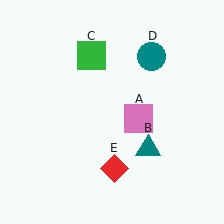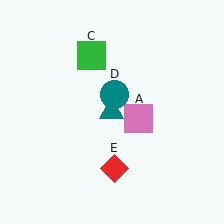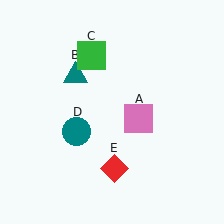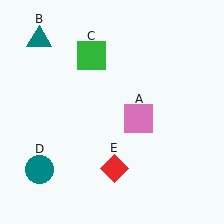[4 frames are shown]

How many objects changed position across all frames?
2 objects changed position: teal triangle (object B), teal circle (object D).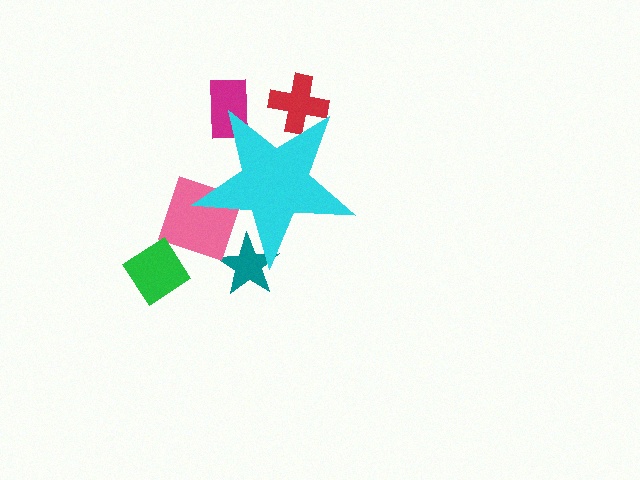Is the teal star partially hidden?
Yes, the teal star is partially hidden behind the cyan star.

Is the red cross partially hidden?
Yes, the red cross is partially hidden behind the cyan star.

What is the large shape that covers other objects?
A cyan star.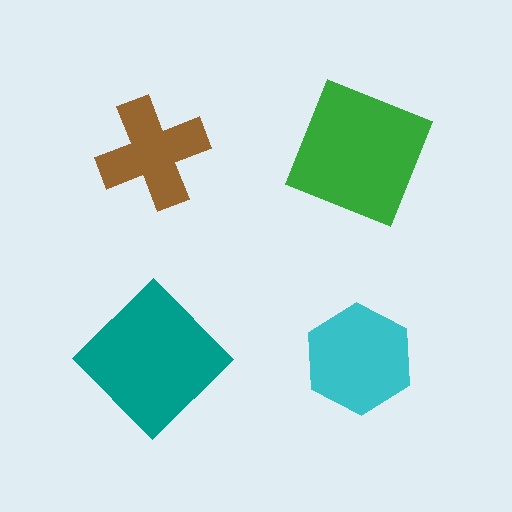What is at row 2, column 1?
A teal diamond.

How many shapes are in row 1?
2 shapes.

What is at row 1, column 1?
A brown cross.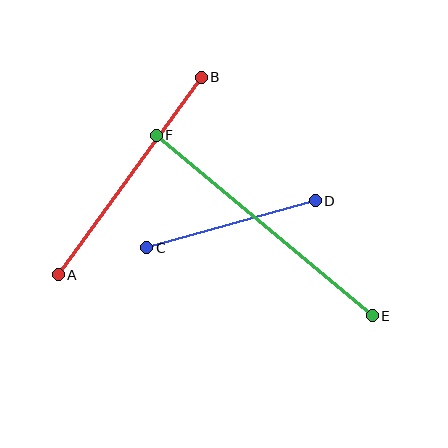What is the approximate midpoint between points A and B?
The midpoint is at approximately (130, 176) pixels.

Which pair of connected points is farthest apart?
Points E and F are farthest apart.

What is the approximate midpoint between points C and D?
The midpoint is at approximately (231, 224) pixels.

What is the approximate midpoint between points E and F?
The midpoint is at approximately (264, 225) pixels.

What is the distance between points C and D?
The distance is approximately 175 pixels.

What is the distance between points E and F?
The distance is approximately 282 pixels.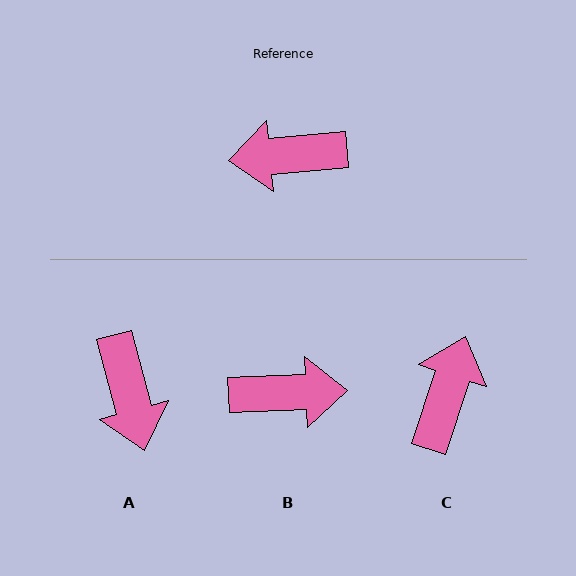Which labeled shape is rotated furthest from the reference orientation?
B, about 177 degrees away.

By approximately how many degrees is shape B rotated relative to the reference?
Approximately 177 degrees counter-clockwise.